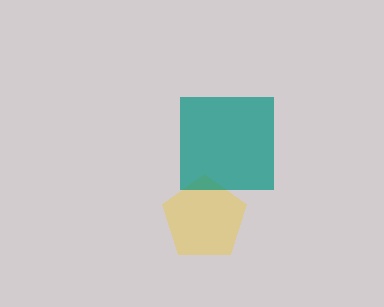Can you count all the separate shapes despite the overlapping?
Yes, there are 2 separate shapes.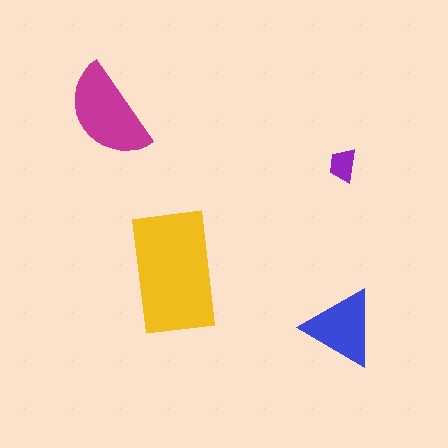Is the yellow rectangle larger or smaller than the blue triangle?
Larger.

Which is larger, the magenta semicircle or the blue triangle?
The magenta semicircle.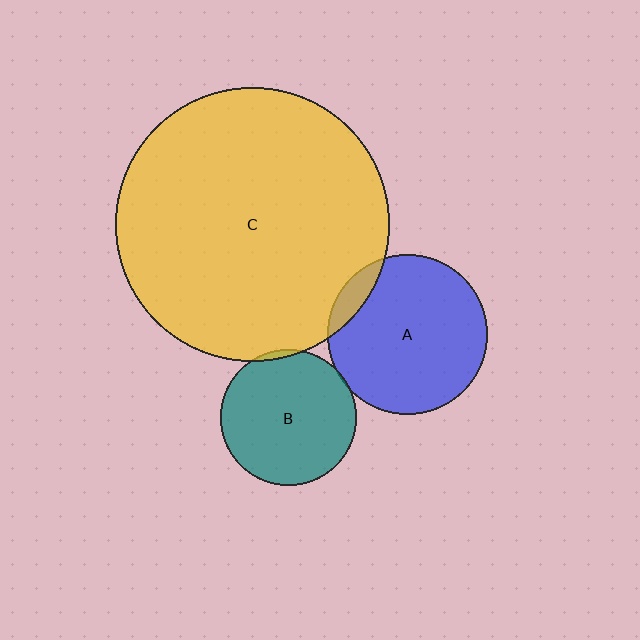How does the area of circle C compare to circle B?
Approximately 4.1 times.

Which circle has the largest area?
Circle C (yellow).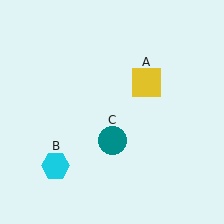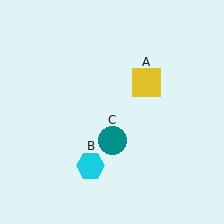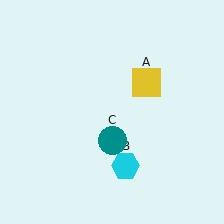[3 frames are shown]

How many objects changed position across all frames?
1 object changed position: cyan hexagon (object B).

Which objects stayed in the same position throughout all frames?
Yellow square (object A) and teal circle (object C) remained stationary.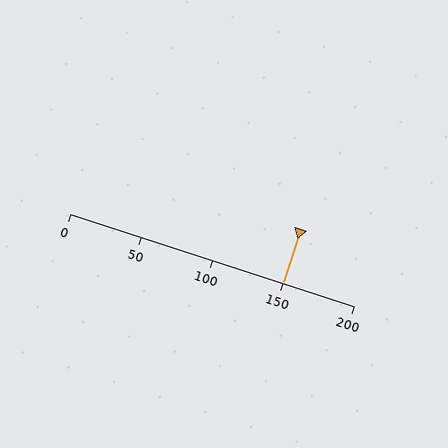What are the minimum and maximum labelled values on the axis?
The axis runs from 0 to 200.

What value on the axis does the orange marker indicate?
The marker indicates approximately 150.